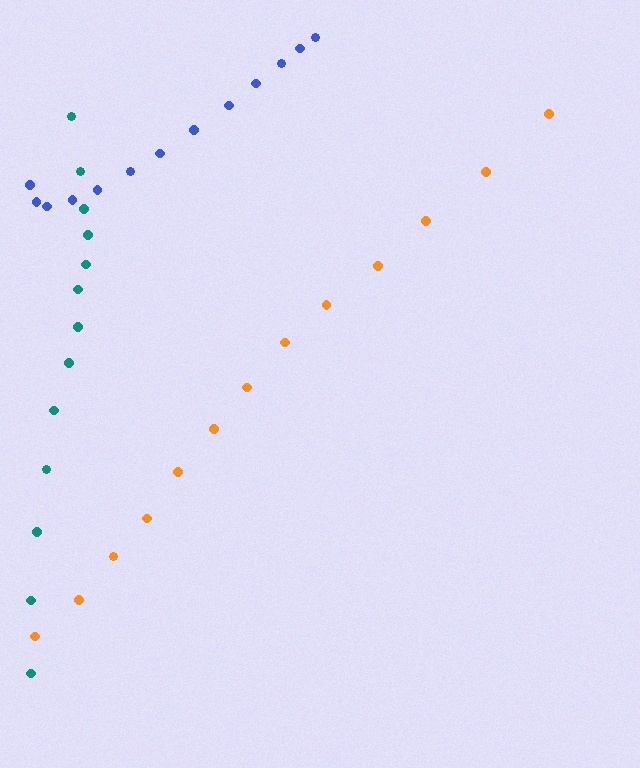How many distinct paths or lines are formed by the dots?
There are 3 distinct paths.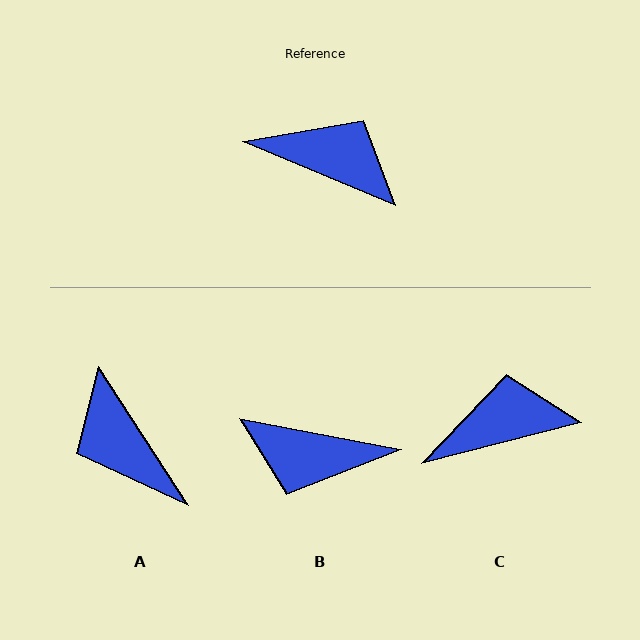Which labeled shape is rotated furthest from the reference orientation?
B, about 169 degrees away.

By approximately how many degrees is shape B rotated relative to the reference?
Approximately 169 degrees clockwise.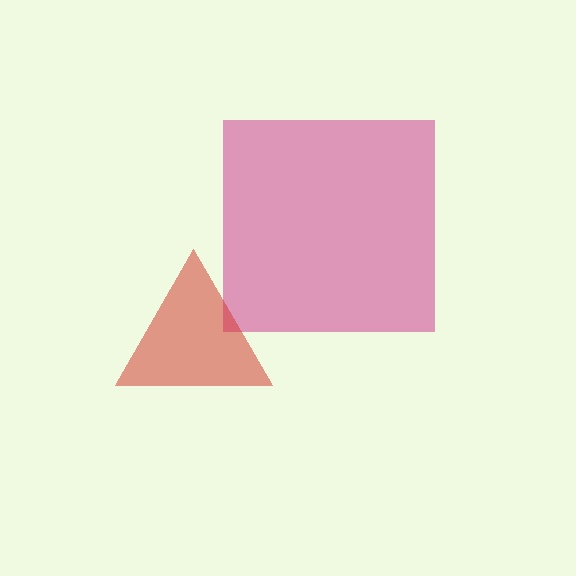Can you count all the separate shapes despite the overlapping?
Yes, there are 2 separate shapes.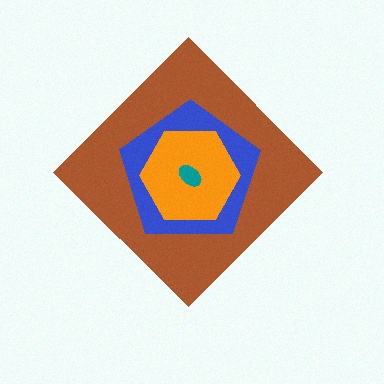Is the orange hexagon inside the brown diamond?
Yes.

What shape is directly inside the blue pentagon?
The orange hexagon.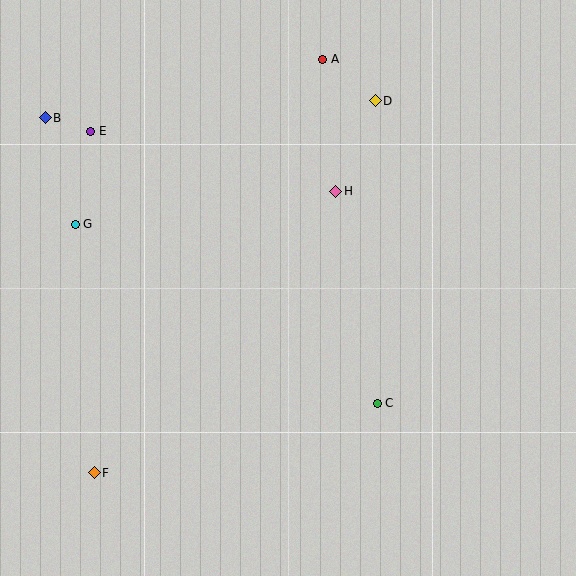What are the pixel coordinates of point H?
Point H is at (336, 191).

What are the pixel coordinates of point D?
Point D is at (375, 101).